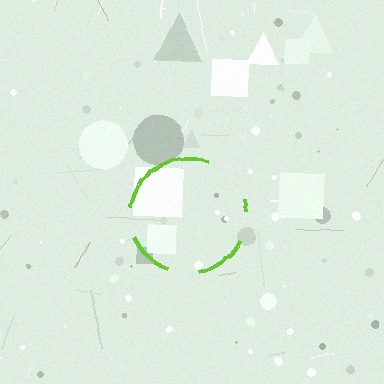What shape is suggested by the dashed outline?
The dashed outline suggests a circle.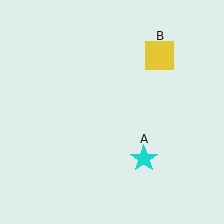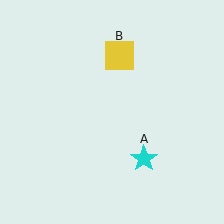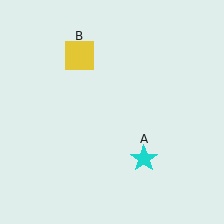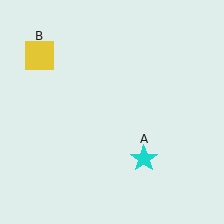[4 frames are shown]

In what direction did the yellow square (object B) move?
The yellow square (object B) moved left.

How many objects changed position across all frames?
1 object changed position: yellow square (object B).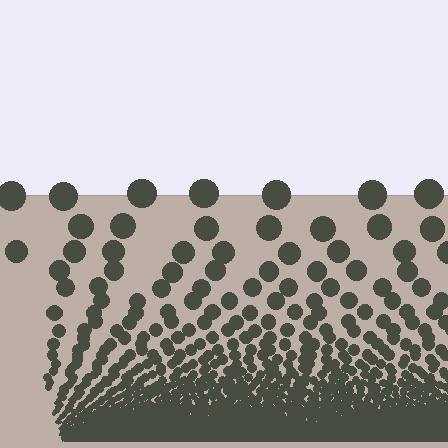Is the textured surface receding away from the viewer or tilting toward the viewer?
The surface appears to tilt toward the viewer. Texture elements get larger and sparser toward the top.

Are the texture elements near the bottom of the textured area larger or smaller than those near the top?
Smaller. The gradient is inverted — elements near the bottom are smaller and denser.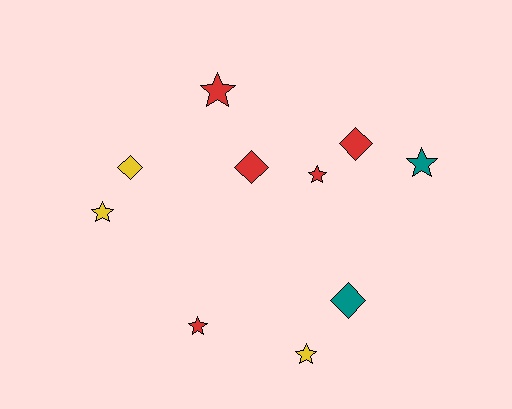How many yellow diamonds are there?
There is 1 yellow diamond.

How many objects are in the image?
There are 10 objects.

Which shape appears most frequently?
Star, with 6 objects.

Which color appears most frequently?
Red, with 5 objects.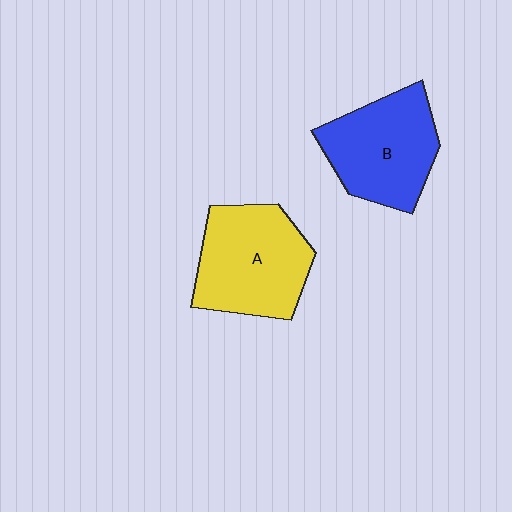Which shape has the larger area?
Shape A (yellow).